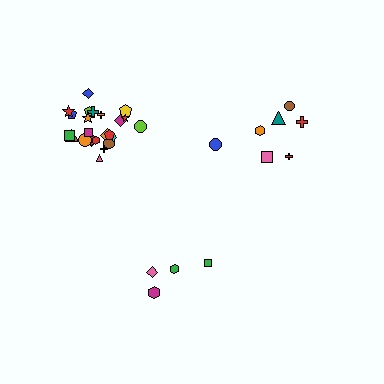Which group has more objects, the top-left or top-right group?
The top-left group.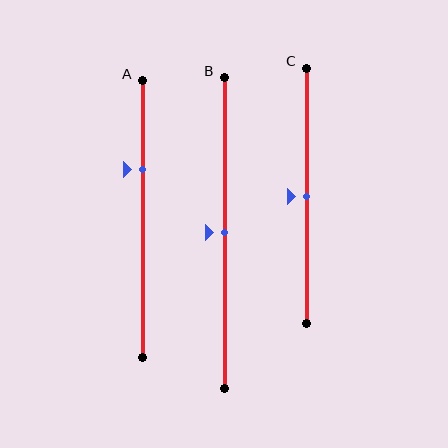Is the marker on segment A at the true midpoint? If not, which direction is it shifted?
No, the marker on segment A is shifted upward by about 18% of the segment length.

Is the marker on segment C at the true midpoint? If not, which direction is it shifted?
Yes, the marker on segment C is at the true midpoint.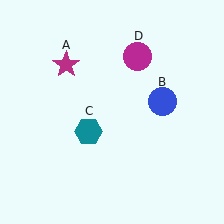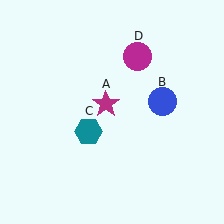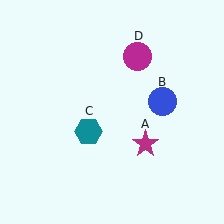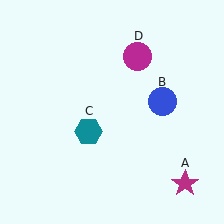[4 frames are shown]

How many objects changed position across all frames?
1 object changed position: magenta star (object A).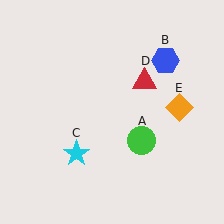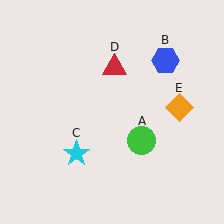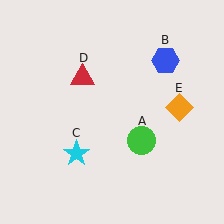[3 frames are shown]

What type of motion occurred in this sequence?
The red triangle (object D) rotated counterclockwise around the center of the scene.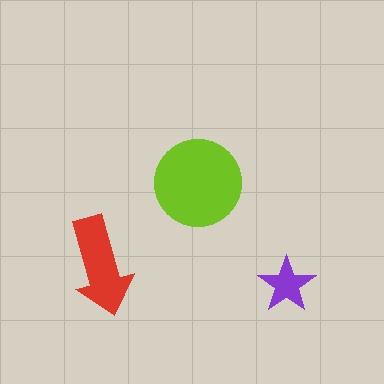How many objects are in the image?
There are 3 objects in the image.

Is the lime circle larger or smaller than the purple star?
Larger.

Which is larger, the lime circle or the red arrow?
The lime circle.